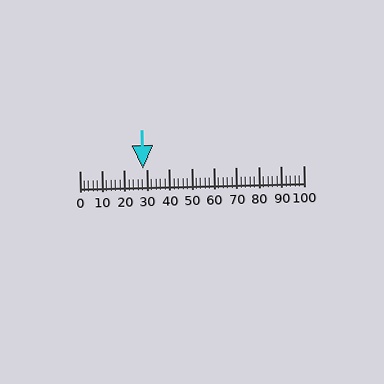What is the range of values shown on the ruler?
The ruler shows values from 0 to 100.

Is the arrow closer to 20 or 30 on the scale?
The arrow is closer to 30.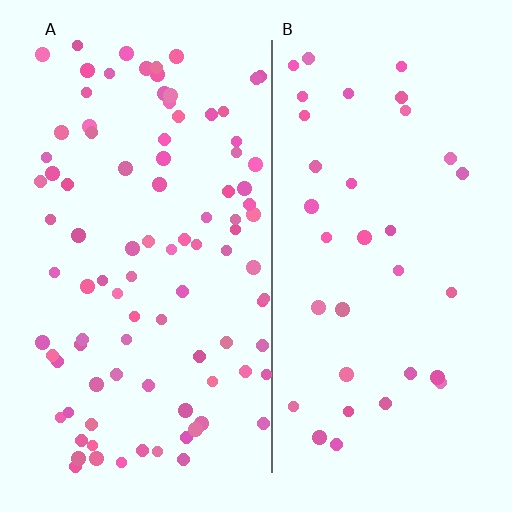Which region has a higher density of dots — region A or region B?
A (the left).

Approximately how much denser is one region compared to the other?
Approximately 2.7× — region A over region B.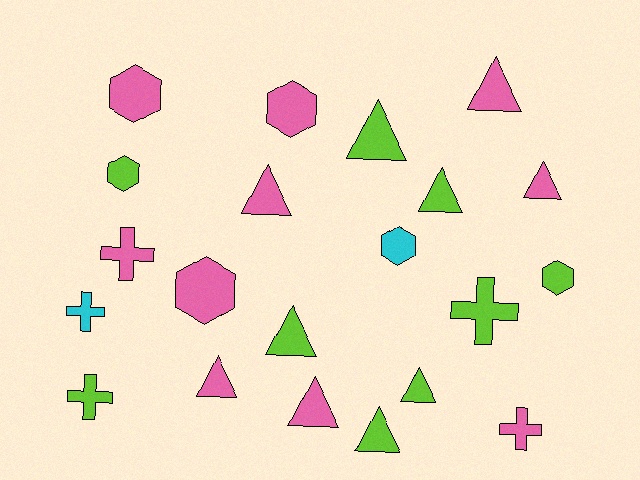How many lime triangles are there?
There are 5 lime triangles.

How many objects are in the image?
There are 21 objects.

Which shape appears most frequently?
Triangle, with 10 objects.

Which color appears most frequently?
Pink, with 10 objects.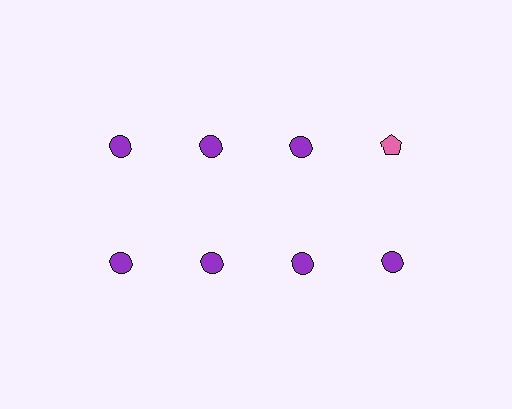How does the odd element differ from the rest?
It differs in both color (pink instead of purple) and shape (pentagon instead of circle).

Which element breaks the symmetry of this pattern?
The pink pentagon in the top row, second from right column breaks the symmetry. All other shapes are purple circles.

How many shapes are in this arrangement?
There are 8 shapes arranged in a grid pattern.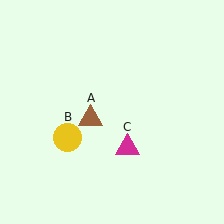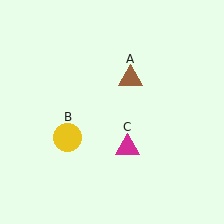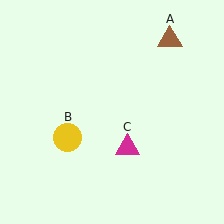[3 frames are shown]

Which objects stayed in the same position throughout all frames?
Yellow circle (object B) and magenta triangle (object C) remained stationary.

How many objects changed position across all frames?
1 object changed position: brown triangle (object A).